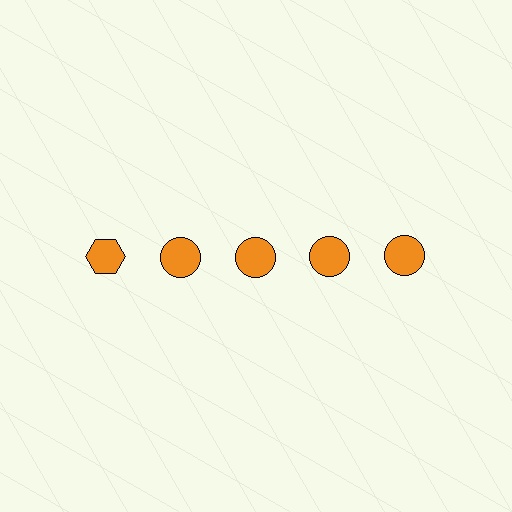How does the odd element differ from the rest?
It has a different shape: hexagon instead of circle.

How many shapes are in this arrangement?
There are 5 shapes arranged in a grid pattern.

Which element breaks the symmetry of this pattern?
The orange hexagon in the top row, leftmost column breaks the symmetry. All other shapes are orange circles.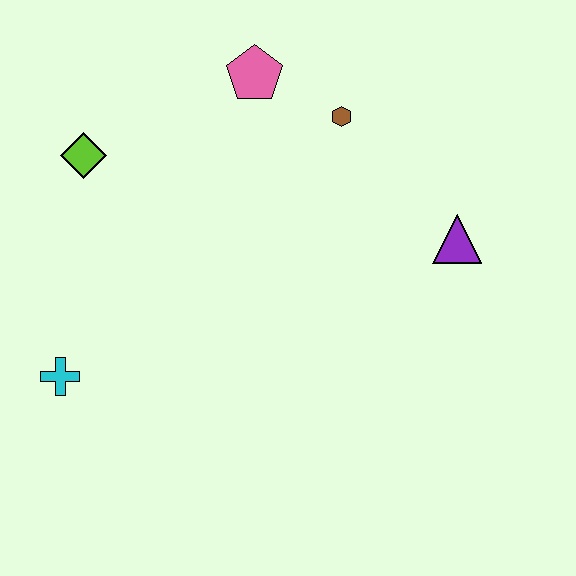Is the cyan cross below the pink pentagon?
Yes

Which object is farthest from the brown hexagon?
The cyan cross is farthest from the brown hexagon.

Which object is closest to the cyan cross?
The lime diamond is closest to the cyan cross.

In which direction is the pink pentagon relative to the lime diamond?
The pink pentagon is to the right of the lime diamond.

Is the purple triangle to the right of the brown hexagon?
Yes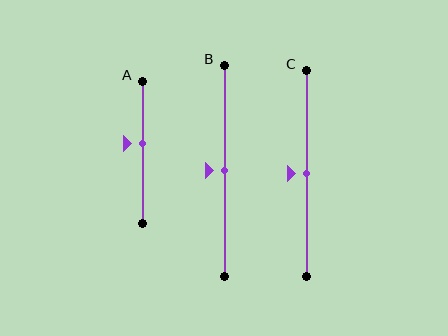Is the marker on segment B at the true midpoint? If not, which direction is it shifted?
Yes, the marker on segment B is at the true midpoint.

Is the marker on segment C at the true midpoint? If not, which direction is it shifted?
Yes, the marker on segment C is at the true midpoint.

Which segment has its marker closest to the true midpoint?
Segment B has its marker closest to the true midpoint.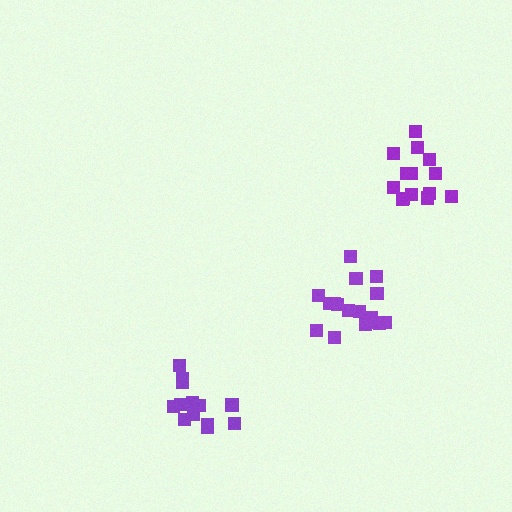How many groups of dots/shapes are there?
There are 3 groups.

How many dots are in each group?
Group 1: 13 dots, Group 2: 14 dots, Group 3: 17 dots (44 total).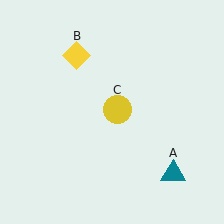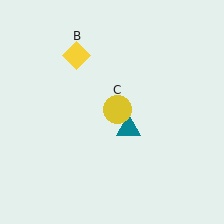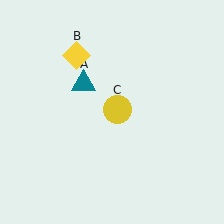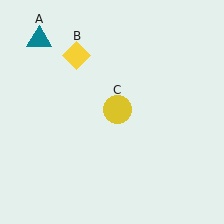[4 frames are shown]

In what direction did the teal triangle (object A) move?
The teal triangle (object A) moved up and to the left.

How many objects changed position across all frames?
1 object changed position: teal triangle (object A).